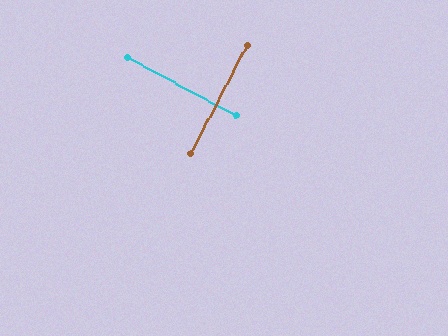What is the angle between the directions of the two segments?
Approximately 89 degrees.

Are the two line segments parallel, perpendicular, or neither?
Perpendicular — they meet at approximately 89°.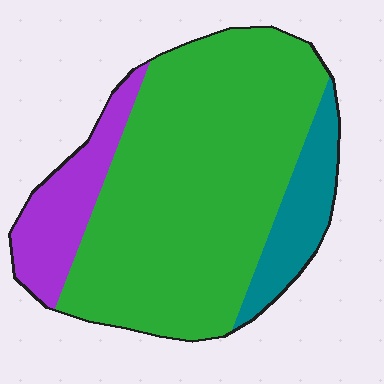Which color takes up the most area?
Green, at roughly 70%.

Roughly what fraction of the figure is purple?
Purple covers 15% of the figure.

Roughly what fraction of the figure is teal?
Teal takes up about one eighth (1/8) of the figure.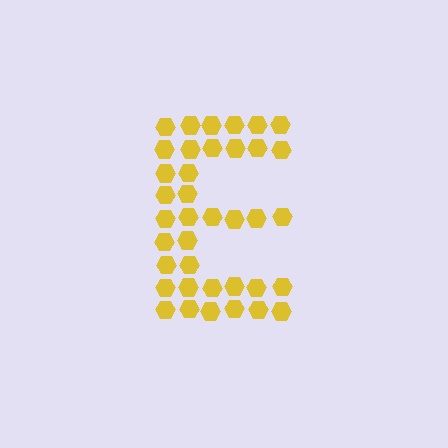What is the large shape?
The large shape is the letter E.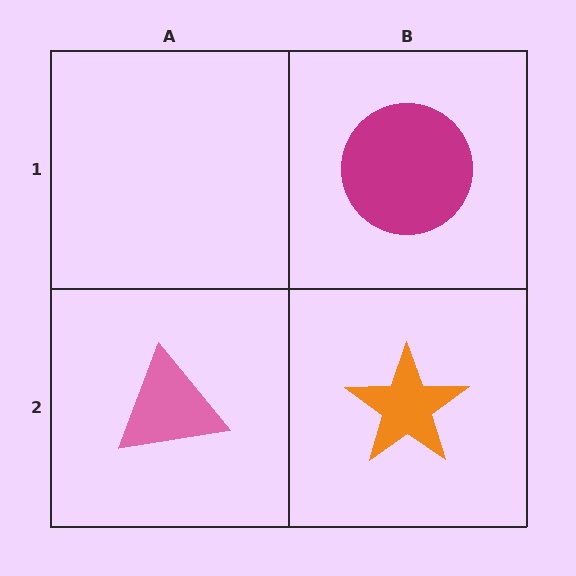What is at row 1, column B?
A magenta circle.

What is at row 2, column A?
A pink triangle.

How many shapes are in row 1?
1 shape.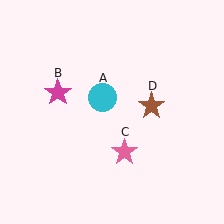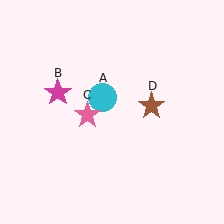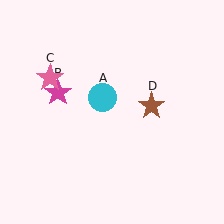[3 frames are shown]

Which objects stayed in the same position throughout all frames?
Cyan circle (object A) and magenta star (object B) and brown star (object D) remained stationary.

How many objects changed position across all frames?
1 object changed position: pink star (object C).